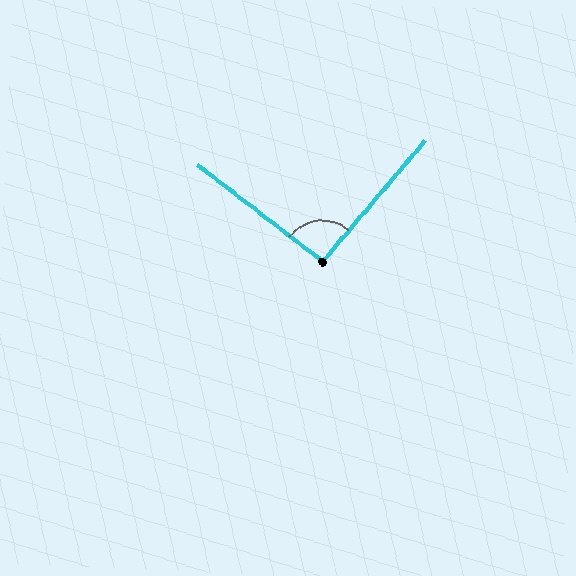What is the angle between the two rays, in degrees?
Approximately 93 degrees.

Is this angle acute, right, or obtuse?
It is approximately a right angle.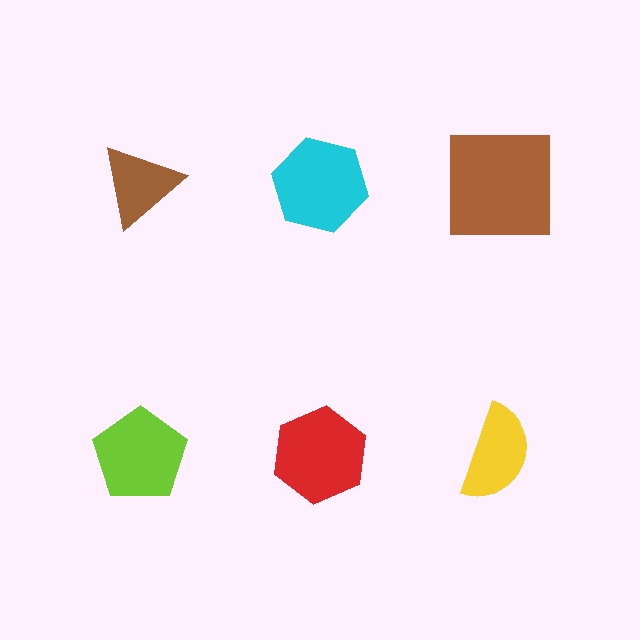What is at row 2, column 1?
A lime pentagon.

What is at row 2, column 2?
A red hexagon.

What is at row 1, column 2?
A cyan hexagon.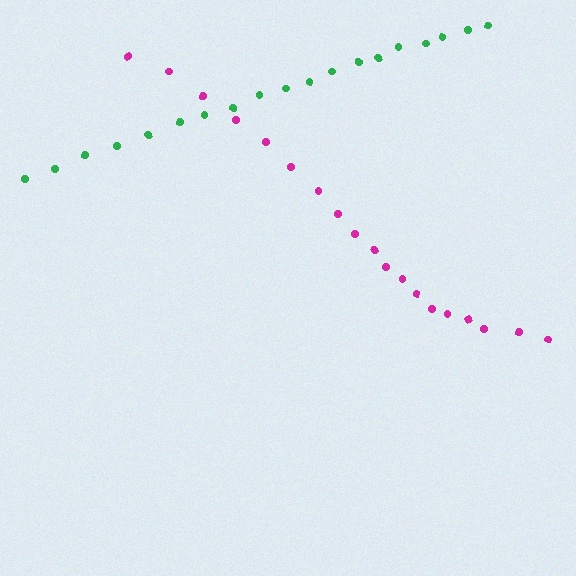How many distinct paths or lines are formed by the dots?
There are 2 distinct paths.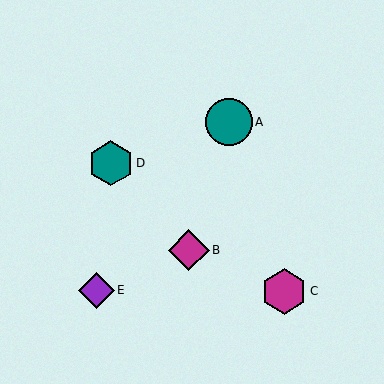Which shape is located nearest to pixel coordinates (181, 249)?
The magenta diamond (labeled B) at (189, 250) is nearest to that location.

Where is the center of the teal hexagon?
The center of the teal hexagon is at (111, 163).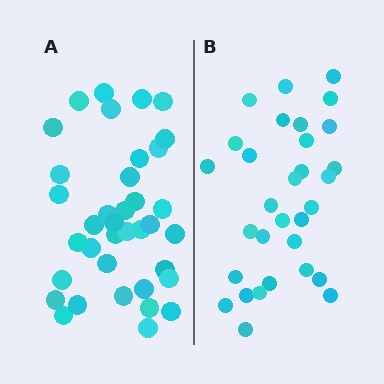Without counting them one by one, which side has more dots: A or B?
Region A (the left region) has more dots.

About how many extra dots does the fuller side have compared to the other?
Region A has about 6 more dots than region B.